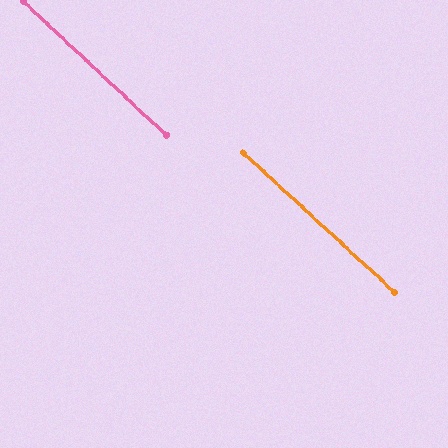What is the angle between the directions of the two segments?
Approximately 1 degree.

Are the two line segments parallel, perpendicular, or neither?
Parallel — their directions differ by only 0.6°.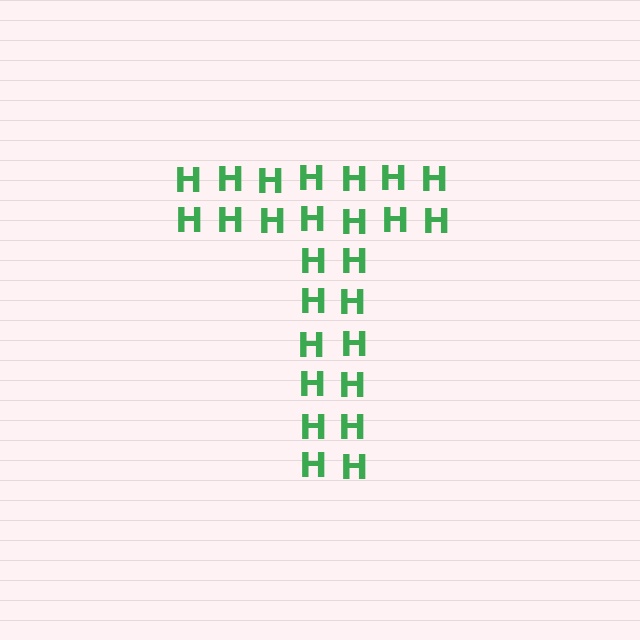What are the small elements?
The small elements are letter H's.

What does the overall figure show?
The overall figure shows the letter T.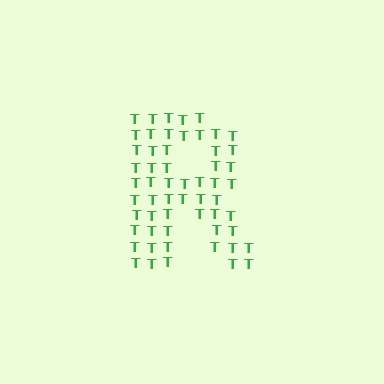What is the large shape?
The large shape is the letter R.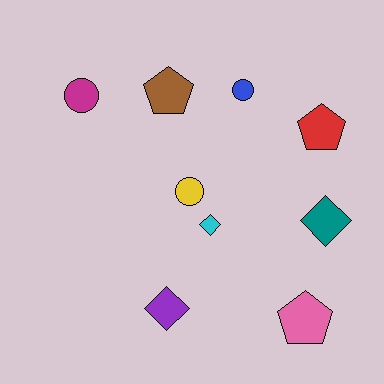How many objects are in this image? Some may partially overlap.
There are 9 objects.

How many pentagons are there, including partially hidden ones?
There are 3 pentagons.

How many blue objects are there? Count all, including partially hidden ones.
There is 1 blue object.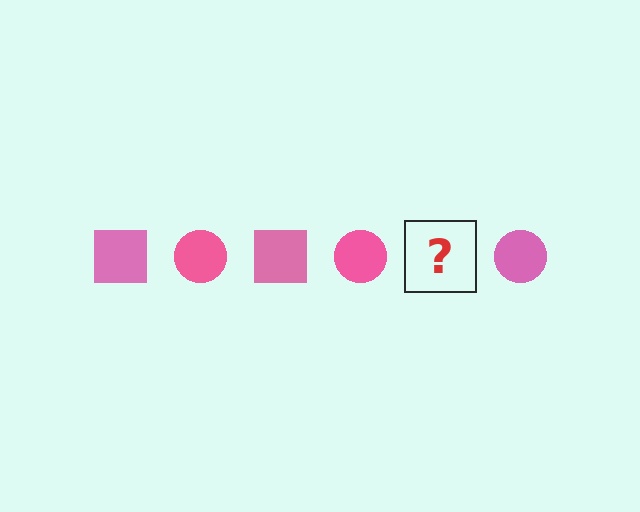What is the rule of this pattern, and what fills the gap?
The rule is that the pattern cycles through square, circle shapes in pink. The gap should be filled with a pink square.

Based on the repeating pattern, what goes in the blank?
The blank should be a pink square.